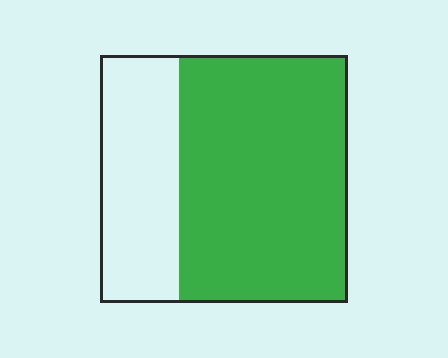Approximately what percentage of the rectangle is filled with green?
Approximately 70%.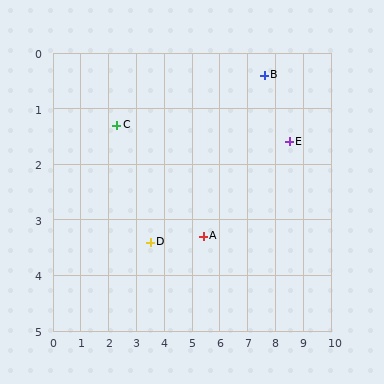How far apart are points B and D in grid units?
Points B and D are about 5.1 grid units apart.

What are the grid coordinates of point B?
Point B is at approximately (7.6, 0.4).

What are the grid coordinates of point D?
Point D is at approximately (3.5, 3.4).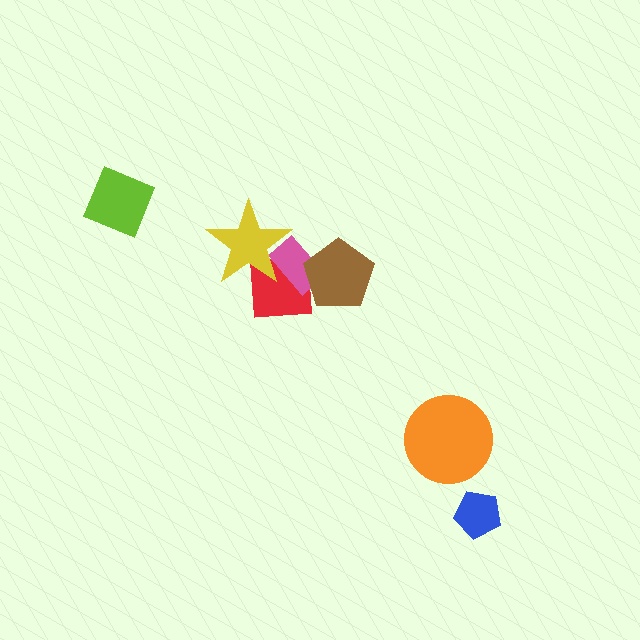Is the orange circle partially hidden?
No, no other shape covers it.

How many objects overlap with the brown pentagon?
2 objects overlap with the brown pentagon.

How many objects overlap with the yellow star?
2 objects overlap with the yellow star.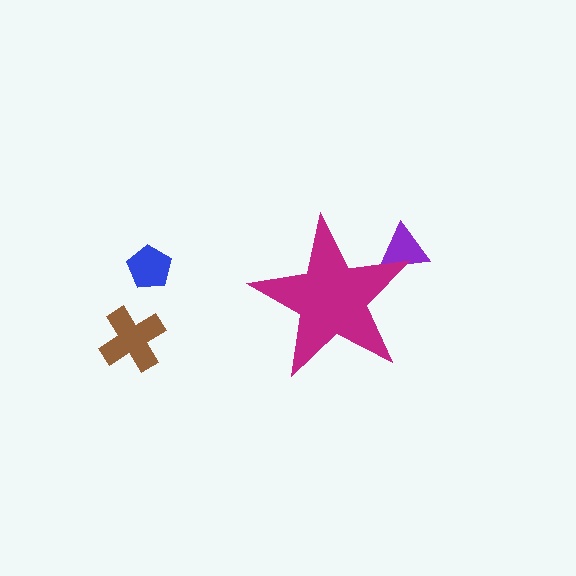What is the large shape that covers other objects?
A magenta star.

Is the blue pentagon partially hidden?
No, the blue pentagon is fully visible.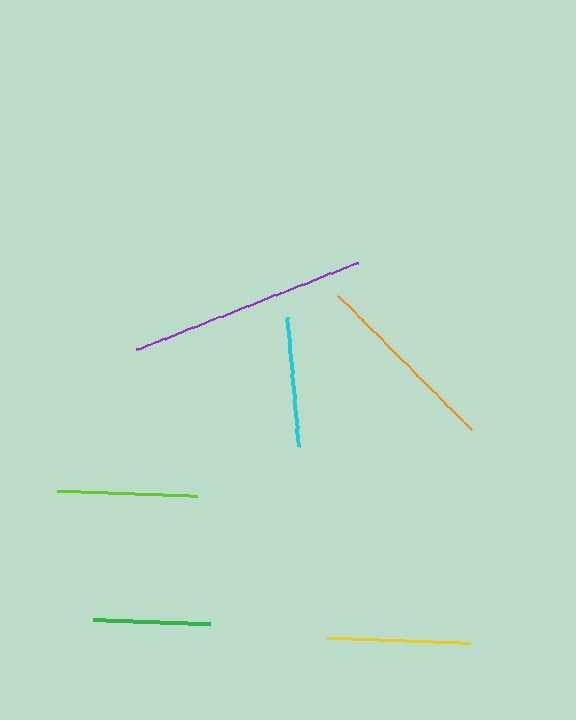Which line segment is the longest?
The purple line is the longest at approximately 238 pixels.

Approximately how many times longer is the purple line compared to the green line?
The purple line is approximately 2.0 times the length of the green line.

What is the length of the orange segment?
The orange segment is approximately 189 pixels long.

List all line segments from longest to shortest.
From longest to shortest: purple, orange, yellow, lime, cyan, green.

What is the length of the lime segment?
The lime segment is approximately 140 pixels long.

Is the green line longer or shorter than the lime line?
The lime line is longer than the green line.